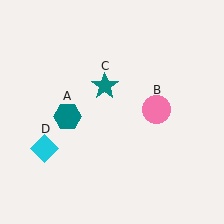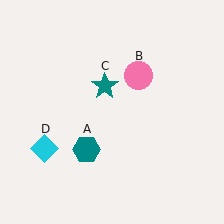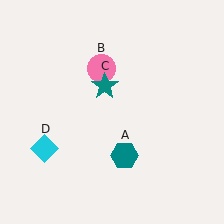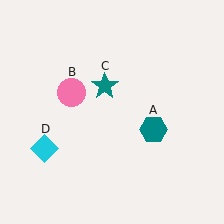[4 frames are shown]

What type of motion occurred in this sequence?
The teal hexagon (object A), pink circle (object B) rotated counterclockwise around the center of the scene.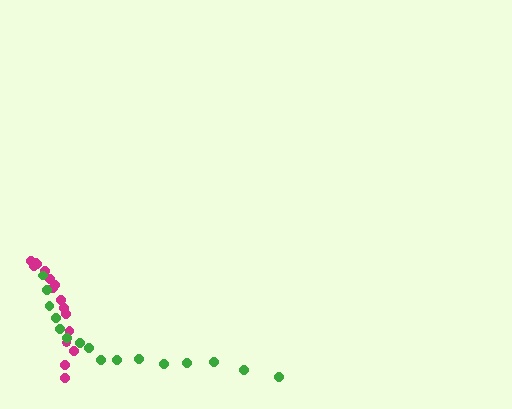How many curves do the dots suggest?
There are 2 distinct paths.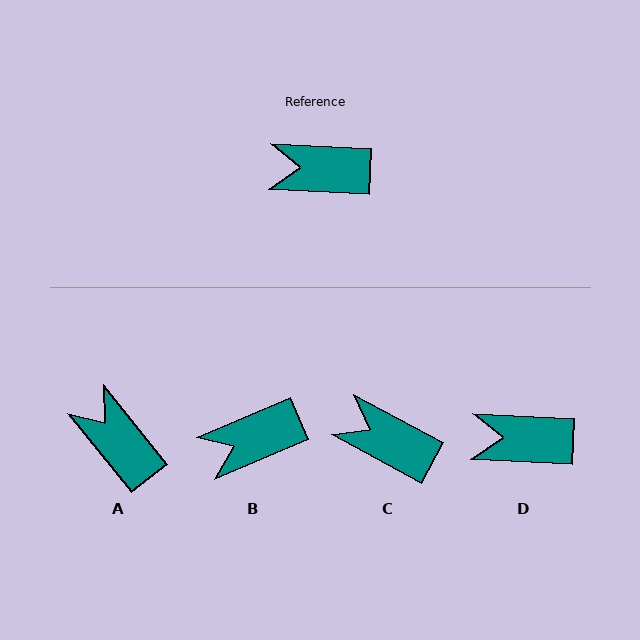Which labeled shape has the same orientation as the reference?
D.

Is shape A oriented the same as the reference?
No, it is off by about 49 degrees.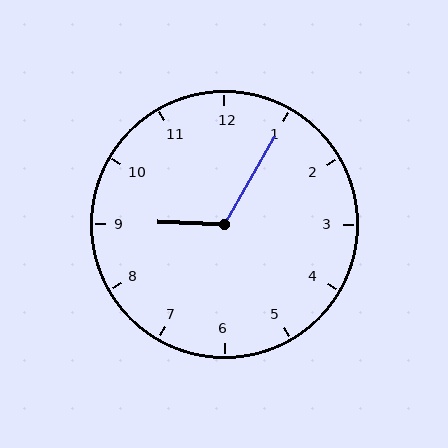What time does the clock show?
9:05.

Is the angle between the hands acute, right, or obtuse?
It is obtuse.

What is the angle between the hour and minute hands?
Approximately 118 degrees.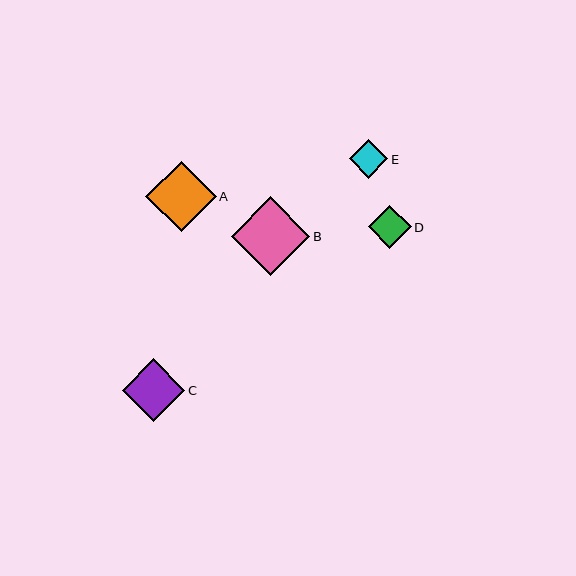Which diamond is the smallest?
Diamond E is the smallest with a size of approximately 39 pixels.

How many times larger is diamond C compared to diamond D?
Diamond C is approximately 1.5 times the size of diamond D.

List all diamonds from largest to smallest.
From largest to smallest: B, A, C, D, E.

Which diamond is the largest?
Diamond B is the largest with a size of approximately 79 pixels.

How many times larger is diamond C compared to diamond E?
Diamond C is approximately 1.6 times the size of diamond E.